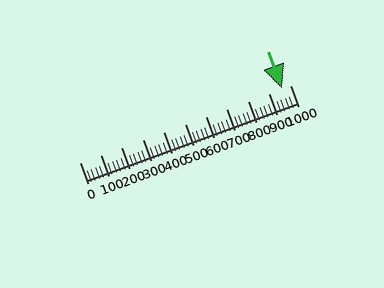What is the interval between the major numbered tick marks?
The major tick marks are spaced 100 units apart.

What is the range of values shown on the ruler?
The ruler shows values from 0 to 1000.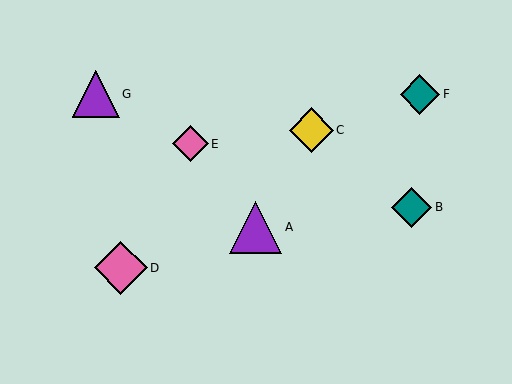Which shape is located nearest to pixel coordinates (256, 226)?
The purple triangle (labeled A) at (256, 228) is nearest to that location.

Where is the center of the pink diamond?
The center of the pink diamond is at (191, 144).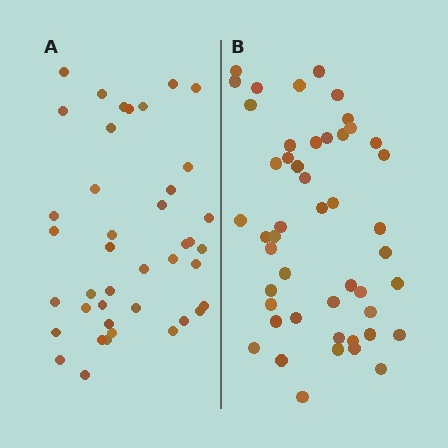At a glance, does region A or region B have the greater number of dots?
Region B (the right region) has more dots.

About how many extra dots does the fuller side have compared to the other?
Region B has roughly 8 or so more dots than region A.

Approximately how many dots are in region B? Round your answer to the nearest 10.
About 50 dots. (The exact count is 48, which rounds to 50.)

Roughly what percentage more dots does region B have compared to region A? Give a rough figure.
About 15% more.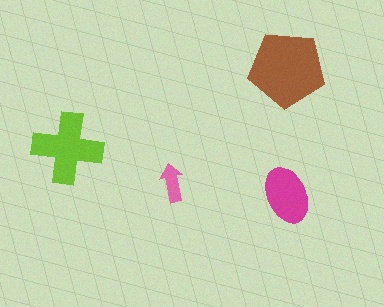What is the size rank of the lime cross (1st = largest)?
2nd.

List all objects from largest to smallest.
The brown pentagon, the lime cross, the magenta ellipse, the pink arrow.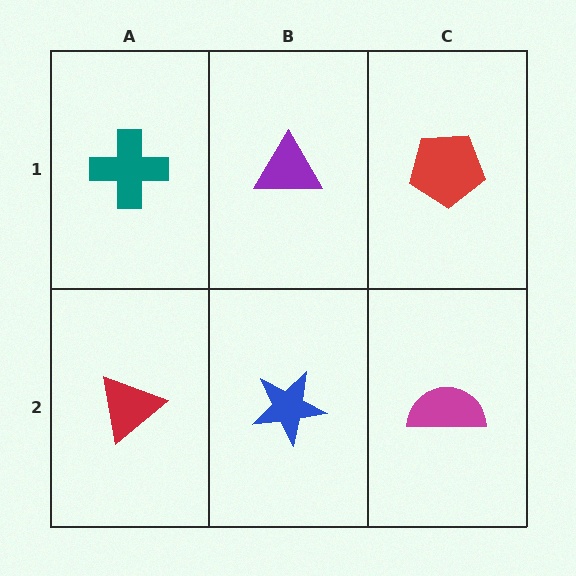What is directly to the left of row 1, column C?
A purple triangle.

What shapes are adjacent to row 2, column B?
A purple triangle (row 1, column B), a red triangle (row 2, column A), a magenta semicircle (row 2, column C).